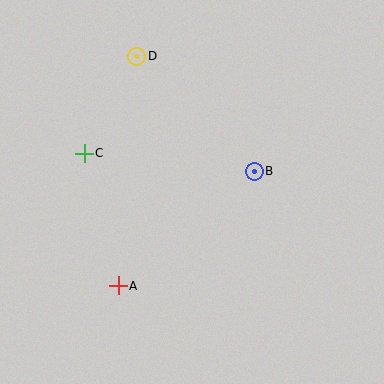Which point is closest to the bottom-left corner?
Point A is closest to the bottom-left corner.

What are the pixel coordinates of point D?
Point D is at (137, 56).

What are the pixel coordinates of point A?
Point A is at (118, 286).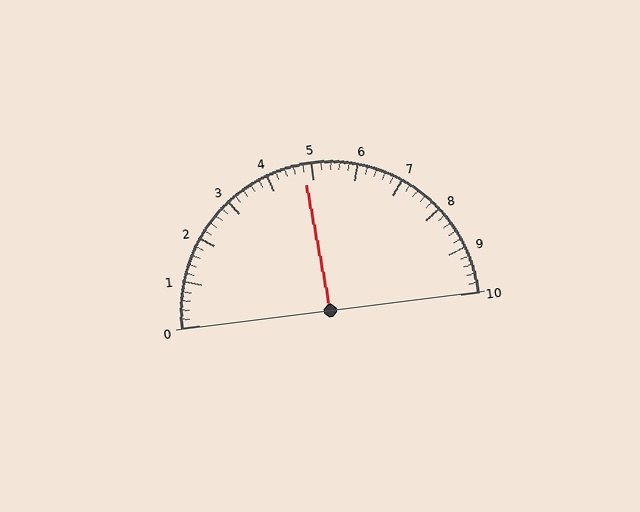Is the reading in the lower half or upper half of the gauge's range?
The reading is in the lower half of the range (0 to 10).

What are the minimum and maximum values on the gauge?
The gauge ranges from 0 to 10.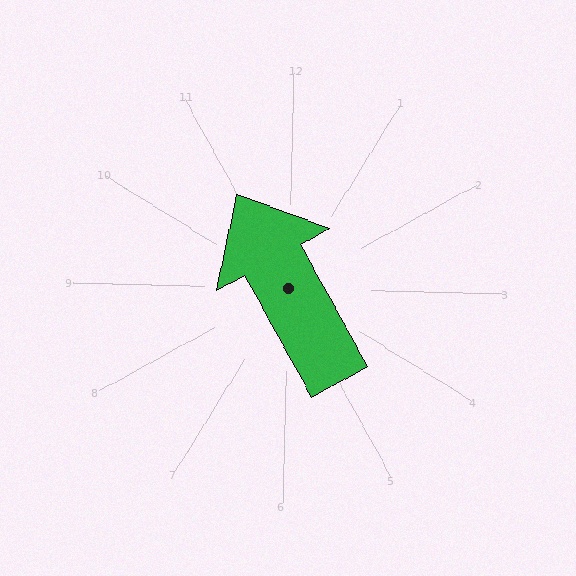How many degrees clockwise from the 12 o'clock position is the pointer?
Approximately 330 degrees.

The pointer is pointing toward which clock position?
Roughly 11 o'clock.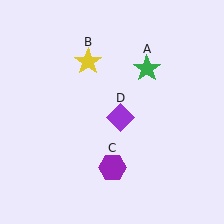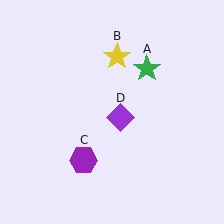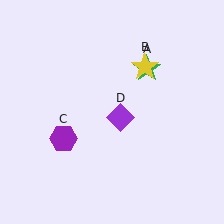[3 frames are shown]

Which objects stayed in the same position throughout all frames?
Green star (object A) and purple diamond (object D) remained stationary.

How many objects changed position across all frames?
2 objects changed position: yellow star (object B), purple hexagon (object C).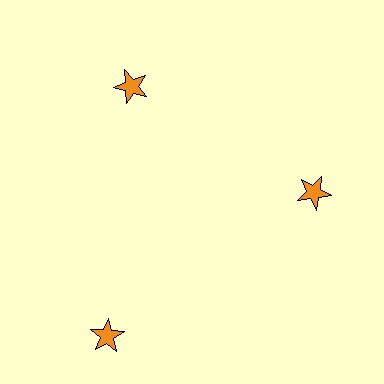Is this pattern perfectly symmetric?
No. The 3 orange stars are arranged in a ring, but one element near the 7 o'clock position is pushed outward from the center, breaking the 3-fold rotational symmetry.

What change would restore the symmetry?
The symmetry would be restored by moving it inward, back onto the ring so that all 3 stars sit at equal angles and equal distance from the center.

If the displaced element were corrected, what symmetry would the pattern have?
It would have 3-fold rotational symmetry — the pattern would map onto itself every 120 degrees.